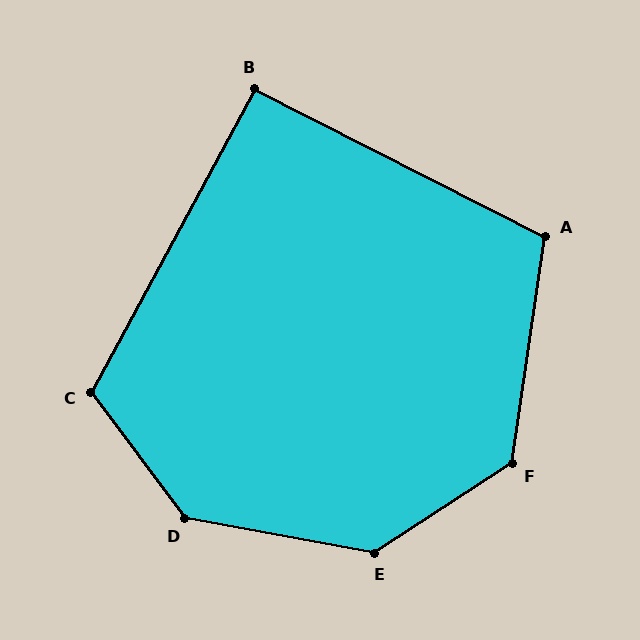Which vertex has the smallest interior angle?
B, at approximately 91 degrees.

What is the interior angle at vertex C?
Approximately 115 degrees (obtuse).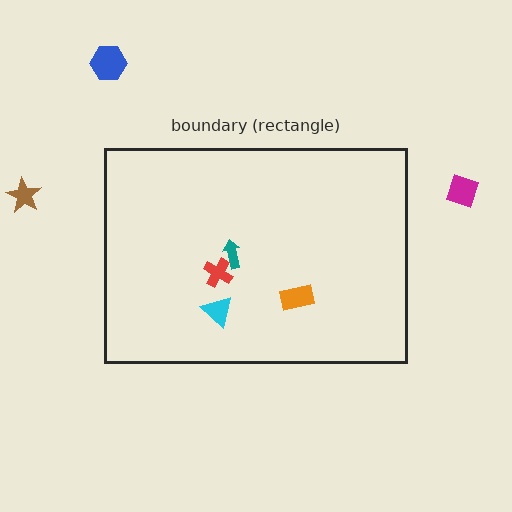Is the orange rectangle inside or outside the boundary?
Inside.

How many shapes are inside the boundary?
4 inside, 3 outside.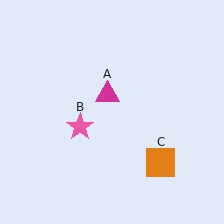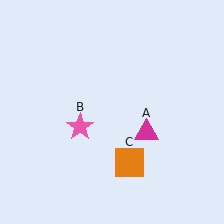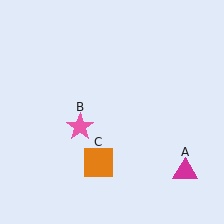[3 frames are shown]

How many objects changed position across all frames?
2 objects changed position: magenta triangle (object A), orange square (object C).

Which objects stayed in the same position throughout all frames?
Pink star (object B) remained stationary.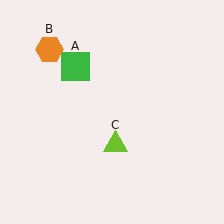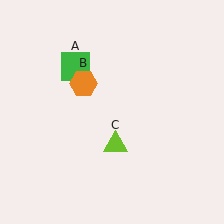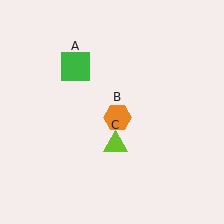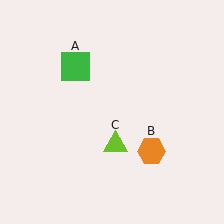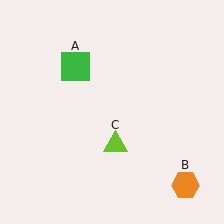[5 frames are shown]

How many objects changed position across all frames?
1 object changed position: orange hexagon (object B).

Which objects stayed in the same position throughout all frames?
Green square (object A) and lime triangle (object C) remained stationary.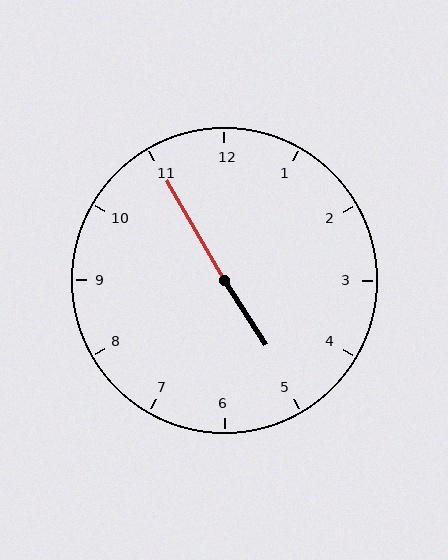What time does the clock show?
4:55.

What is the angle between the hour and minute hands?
Approximately 178 degrees.